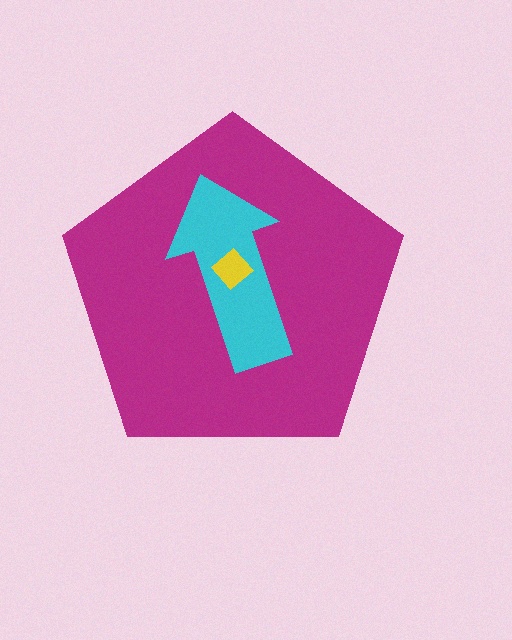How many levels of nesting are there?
3.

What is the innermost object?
The yellow diamond.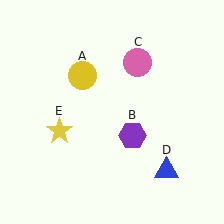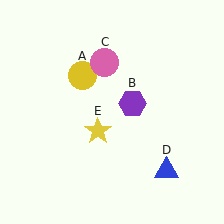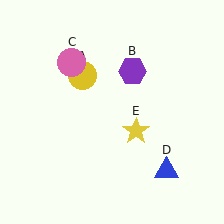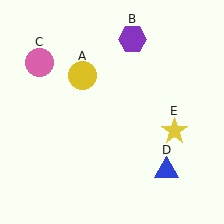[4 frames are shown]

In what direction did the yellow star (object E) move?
The yellow star (object E) moved right.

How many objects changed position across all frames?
3 objects changed position: purple hexagon (object B), pink circle (object C), yellow star (object E).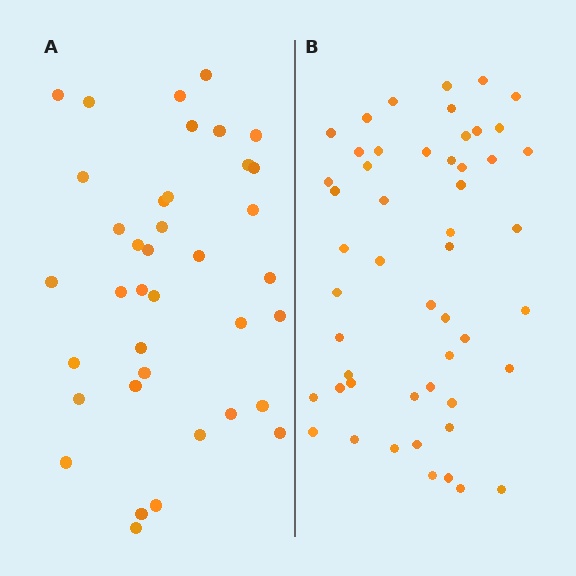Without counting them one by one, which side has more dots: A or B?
Region B (the right region) has more dots.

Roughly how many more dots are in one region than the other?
Region B has approximately 15 more dots than region A.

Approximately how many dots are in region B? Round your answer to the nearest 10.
About 50 dots. (The exact count is 51, which rounds to 50.)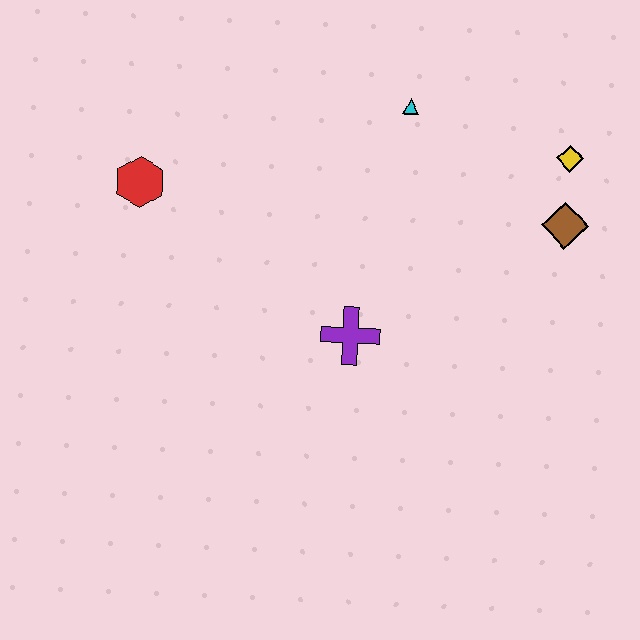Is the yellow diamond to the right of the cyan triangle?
Yes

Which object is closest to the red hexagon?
The purple cross is closest to the red hexagon.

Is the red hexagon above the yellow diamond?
No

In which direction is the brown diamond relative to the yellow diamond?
The brown diamond is below the yellow diamond.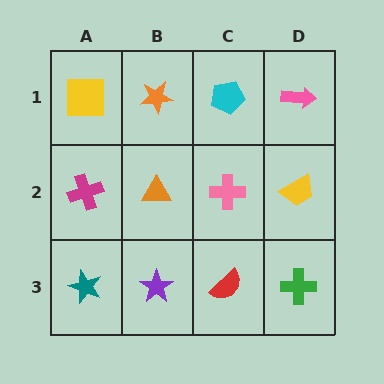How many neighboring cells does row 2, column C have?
4.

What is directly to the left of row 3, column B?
A teal star.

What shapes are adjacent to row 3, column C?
A pink cross (row 2, column C), a purple star (row 3, column B), a green cross (row 3, column D).